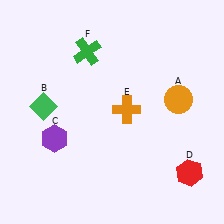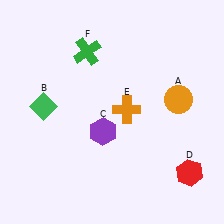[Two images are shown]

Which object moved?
The purple hexagon (C) moved right.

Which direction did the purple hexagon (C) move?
The purple hexagon (C) moved right.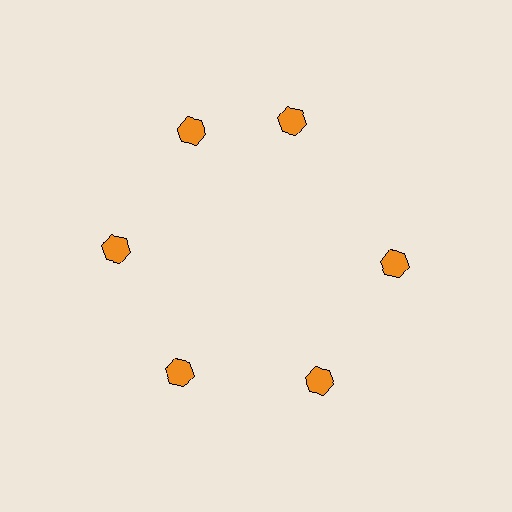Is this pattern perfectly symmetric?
No. The 6 orange hexagons are arranged in a ring, but one element near the 1 o'clock position is rotated out of alignment along the ring, breaking the 6-fold rotational symmetry.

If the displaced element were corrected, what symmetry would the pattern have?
It would have 6-fold rotational symmetry — the pattern would map onto itself every 60 degrees.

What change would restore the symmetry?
The symmetry would be restored by rotating it back into even spacing with its neighbors so that all 6 hexagons sit at equal angles and equal distance from the center.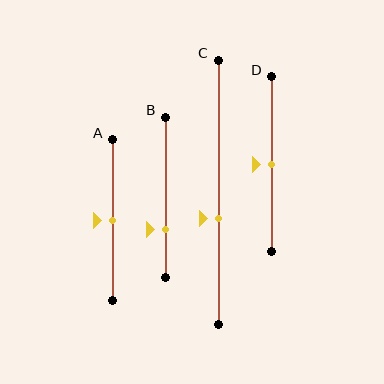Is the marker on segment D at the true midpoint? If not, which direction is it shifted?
Yes, the marker on segment D is at the true midpoint.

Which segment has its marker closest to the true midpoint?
Segment A has its marker closest to the true midpoint.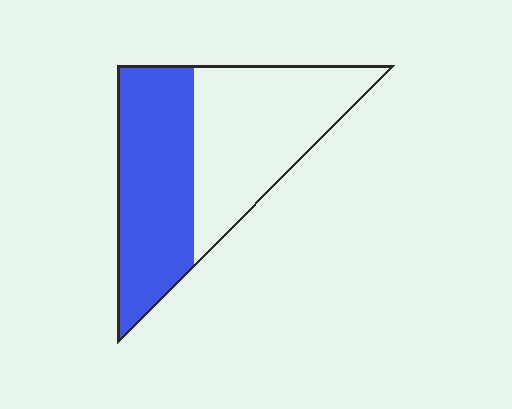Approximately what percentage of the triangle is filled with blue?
Approximately 50%.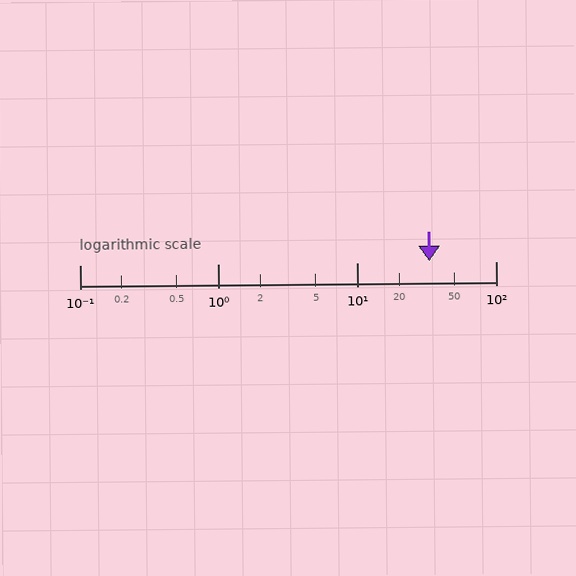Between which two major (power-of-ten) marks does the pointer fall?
The pointer is between 10 and 100.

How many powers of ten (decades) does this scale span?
The scale spans 3 decades, from 0.1 to 100.